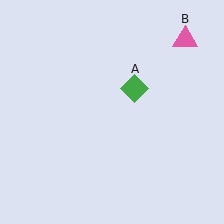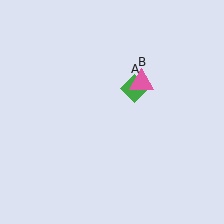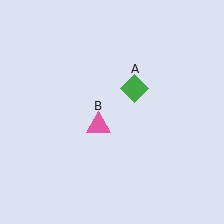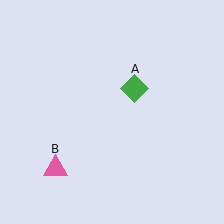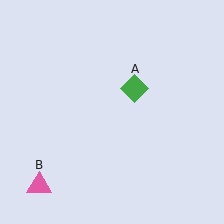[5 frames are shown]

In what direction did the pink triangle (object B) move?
The pink triangle (object B) moved down and to the left.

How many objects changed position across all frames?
1 object changed position: pink triangle (object B).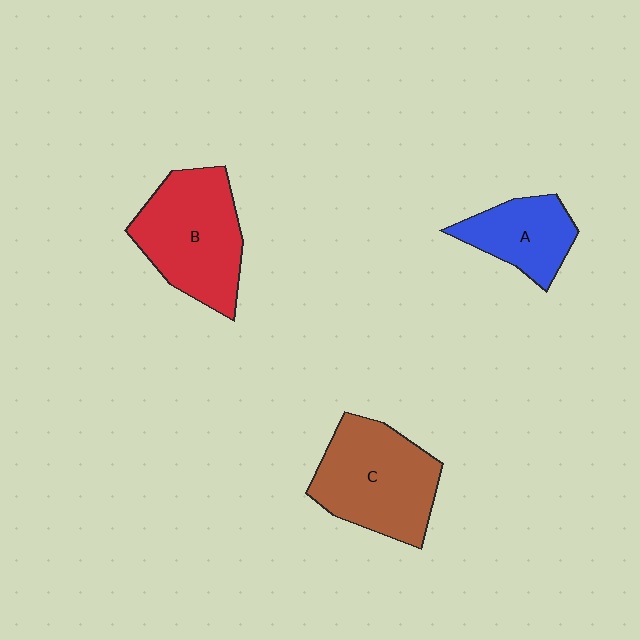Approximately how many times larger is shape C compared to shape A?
Approximately 1.7 times.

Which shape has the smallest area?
Shape A (blue).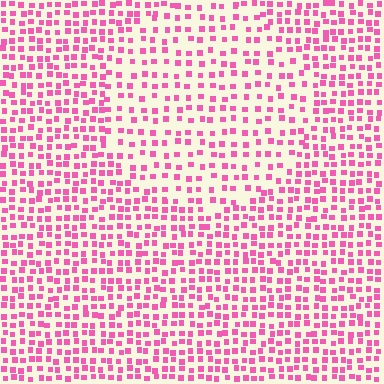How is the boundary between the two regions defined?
The boundary is defined by a change in element density (approximately 1.7x ratio). All elements are the same color, size, and shape.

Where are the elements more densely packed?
The elements are more densely packed outside the circle boundary.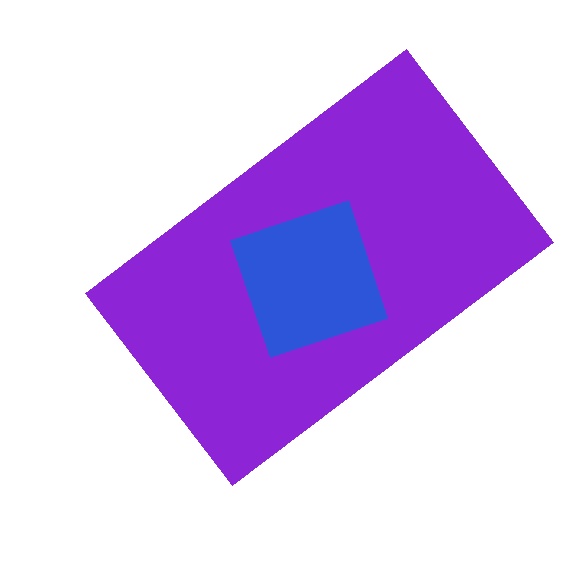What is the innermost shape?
The blue square.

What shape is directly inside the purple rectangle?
The blue square.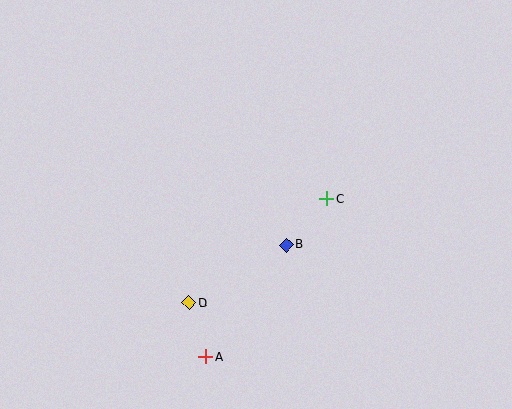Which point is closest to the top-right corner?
Point C is closest to the top-right corner.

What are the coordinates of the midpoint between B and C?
The midpoint between B and C is at (306, 222).